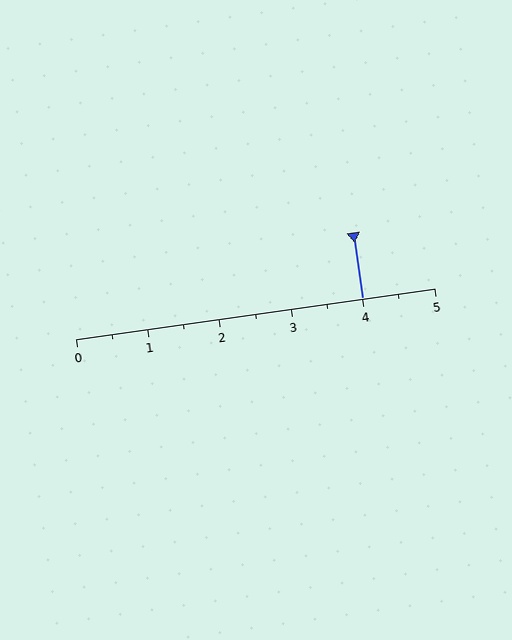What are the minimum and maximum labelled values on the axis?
The axis runs from 0 to 5.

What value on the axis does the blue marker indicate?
The marker indicates approximately 4.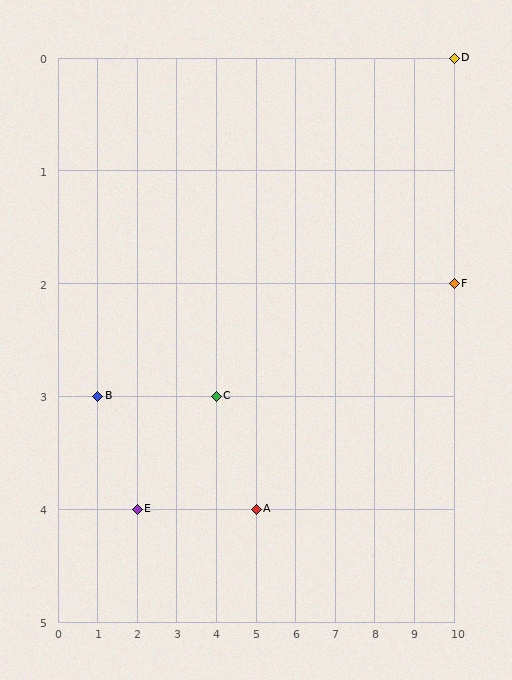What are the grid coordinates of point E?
Point E is at grid coordinates (2, 4).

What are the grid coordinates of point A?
Point A is at grid coordinates (5, 4).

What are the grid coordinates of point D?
Point D is at grid coordinates (10, 0).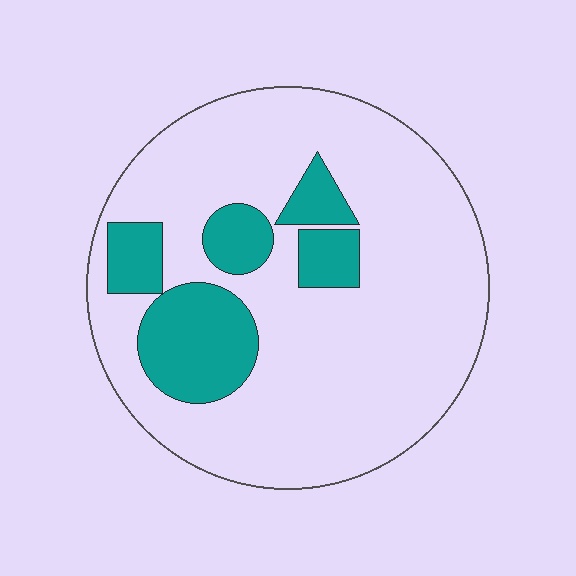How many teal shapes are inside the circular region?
5.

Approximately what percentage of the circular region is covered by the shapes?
Approximately 20%.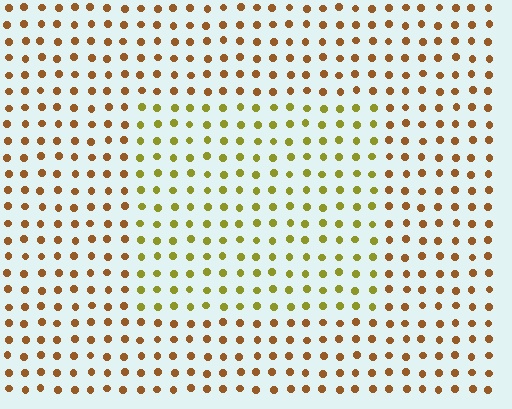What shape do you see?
I see a rectangle.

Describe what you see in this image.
The image is filled with small brown elements in a uniform arrangement. A rectangle-shaped region is visible where the elements are tinted to a slightly different hue, forming a subtle color boundary.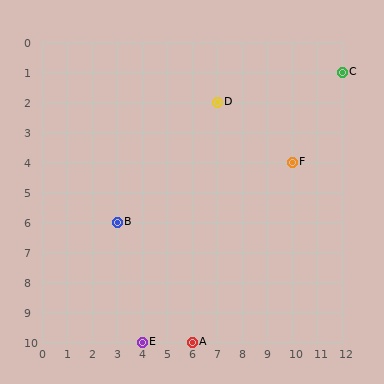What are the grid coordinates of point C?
Point C is at grid coordinates (12, 1).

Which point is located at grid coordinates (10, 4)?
Point F is at (10, 4).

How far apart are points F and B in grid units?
Points F and B are 7 columns and 2 rows apart (about 7.3 grid units diagonally).